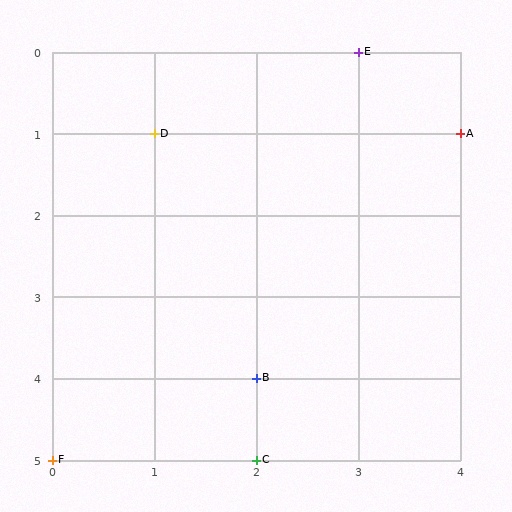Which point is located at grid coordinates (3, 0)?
Point E is at (3, 0).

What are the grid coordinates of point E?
Point E is at grid coordinates (3, 0).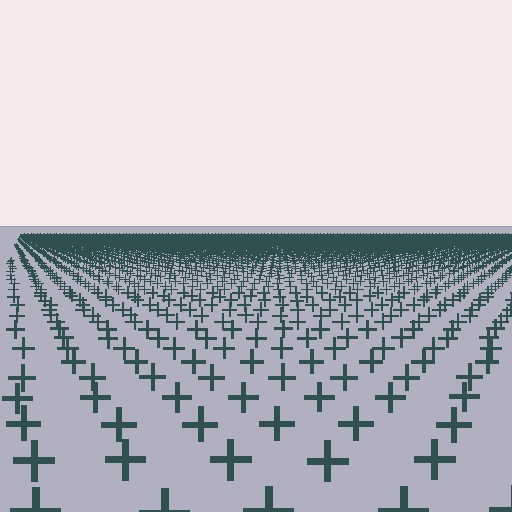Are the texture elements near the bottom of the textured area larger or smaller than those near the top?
Larger. Near the bottom, elements are closer to the viewer and appear at a bigger on-screen size.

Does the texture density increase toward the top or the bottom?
Density increases toward the top.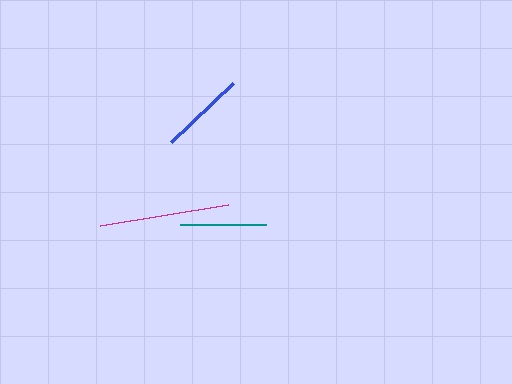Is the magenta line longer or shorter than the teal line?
The magenta line is longer than the teal line.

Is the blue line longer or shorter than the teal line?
The teal line is longer than the blue line.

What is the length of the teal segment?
The teal segment is approximately 86 pixels long.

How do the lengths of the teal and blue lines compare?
The teal and blue lines are approximately the same length.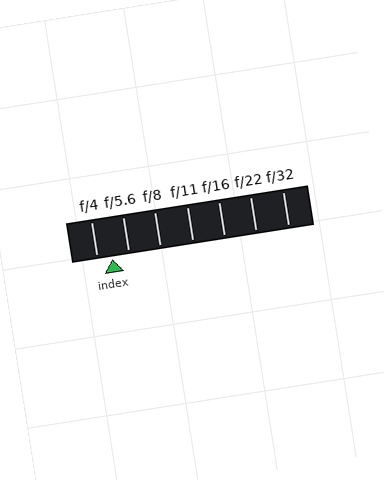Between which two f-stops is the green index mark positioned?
The index mark is between f/4 and f/5.6.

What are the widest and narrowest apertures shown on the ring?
The widest aperture shown is f/4 and the narrowest is f/32.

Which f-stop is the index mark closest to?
The index mark is closest to f/4.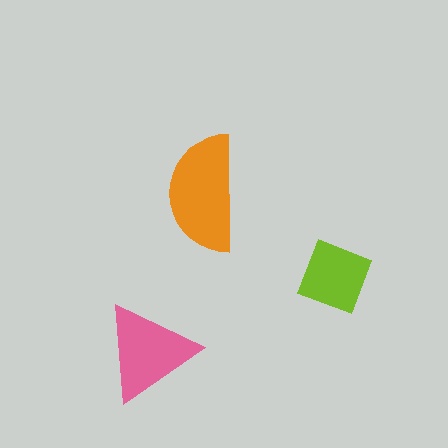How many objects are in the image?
There are 3 objects in the image.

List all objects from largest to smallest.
The orange semicircle, the pink triangle, the lime diamond.